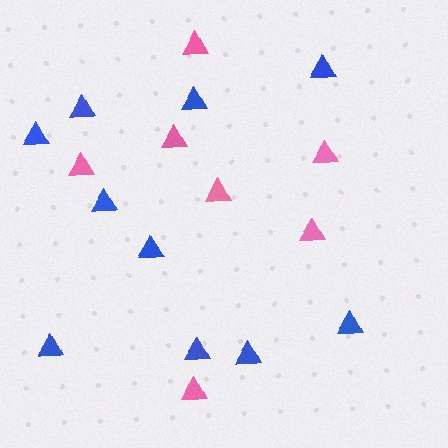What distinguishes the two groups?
There are 2 groups: one group of pink triangles (7) and one group of blue triangles (10).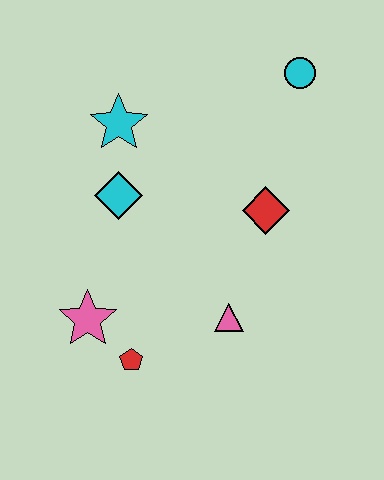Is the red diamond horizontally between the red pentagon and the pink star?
No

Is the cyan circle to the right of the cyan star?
Yes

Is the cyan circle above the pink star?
Yes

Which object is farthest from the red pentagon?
The cyan circle is farthest from the red pentagon.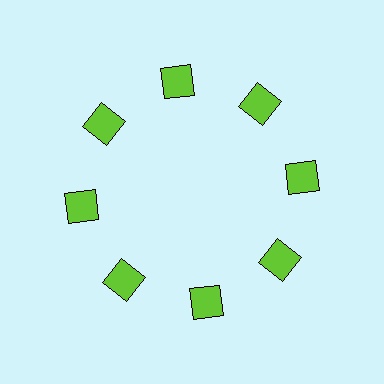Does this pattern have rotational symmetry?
Yes, this pattern has 8-fold rotational symmetry. It looks the same after rotating 45 degrees around the center.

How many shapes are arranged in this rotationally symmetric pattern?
There are 8 shapes, arranged in 8 groups of 1.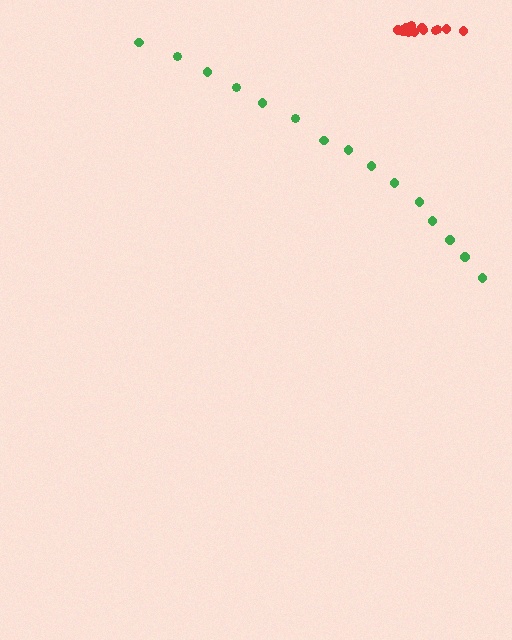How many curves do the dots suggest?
There are 2 distinct paths.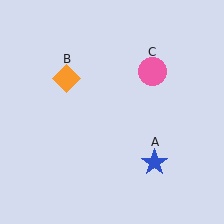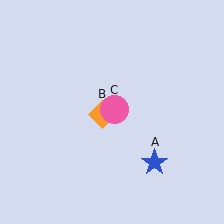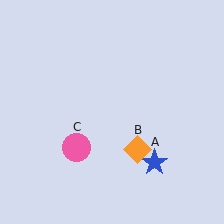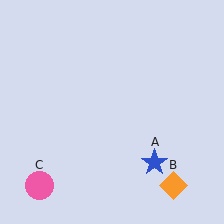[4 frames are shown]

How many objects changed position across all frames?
2 objects changed position: orange diamond (object B), pink circle (object C).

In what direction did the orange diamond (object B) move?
The orange diamond (object B) moved down and to the right.